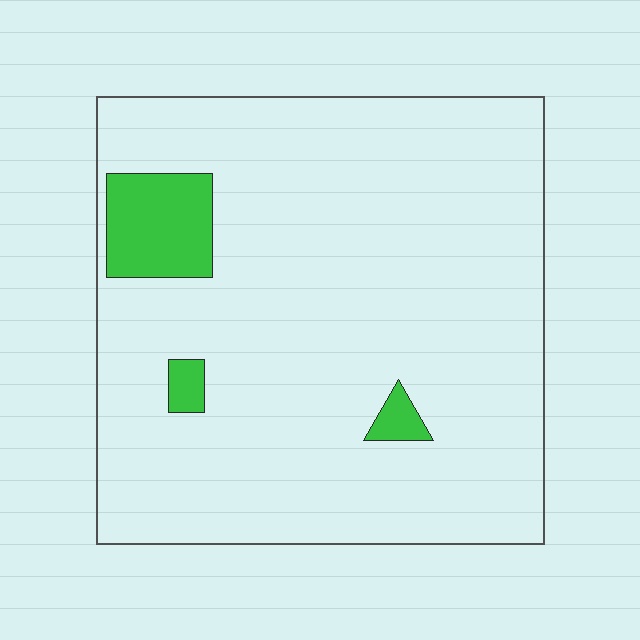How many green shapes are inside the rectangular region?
3.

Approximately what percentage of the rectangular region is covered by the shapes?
Approximately 10%.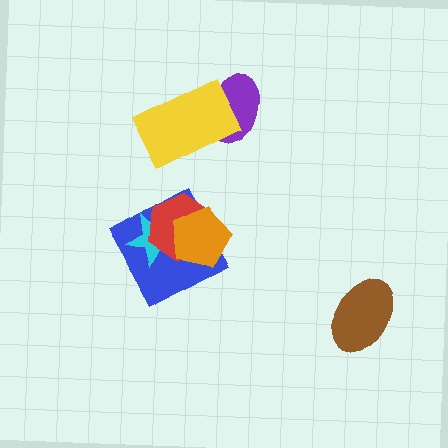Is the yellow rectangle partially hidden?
No, no other shape covers it.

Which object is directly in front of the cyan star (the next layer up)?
The red hexagon is directly in front of the cyan star.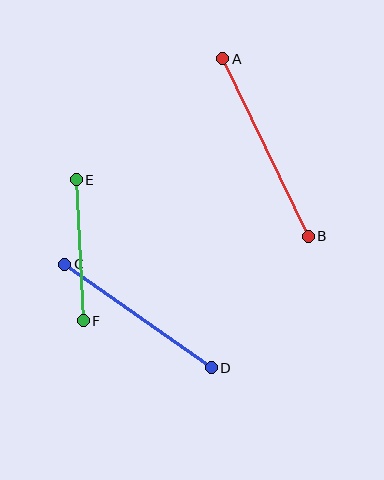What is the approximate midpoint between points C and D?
The midpoint is at approximately (138, 316) pixels.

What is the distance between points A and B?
The distance is approximately 197 pixels.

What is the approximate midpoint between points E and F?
The midpoint is at approximately (80, 250) pixels.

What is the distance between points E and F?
The distance is approximately 141 pixels.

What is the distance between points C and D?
The distance is approximately 179 pixels.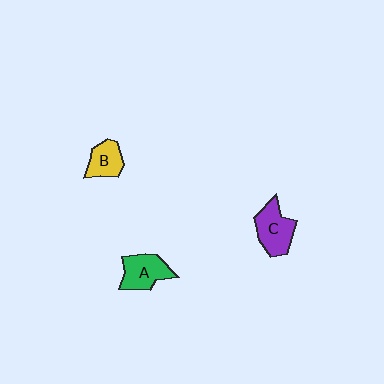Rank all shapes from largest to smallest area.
From largest to smallest: C (purple), A (green), B (yellow).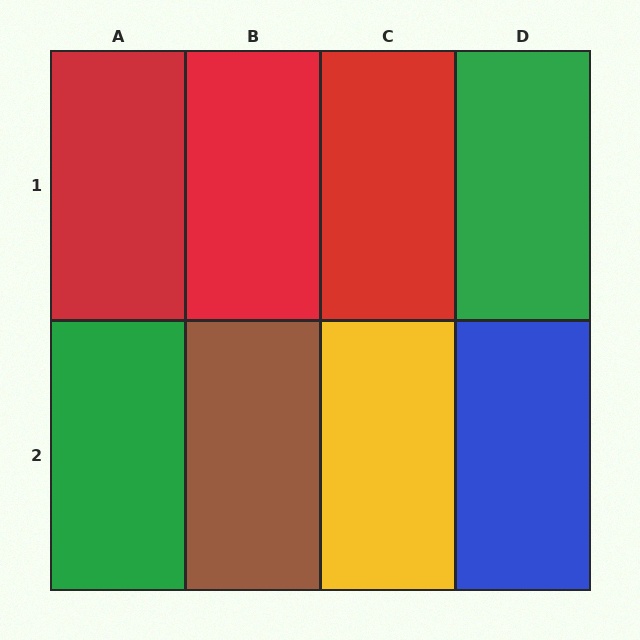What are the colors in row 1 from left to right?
Red, red, red, green.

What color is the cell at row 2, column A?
Green.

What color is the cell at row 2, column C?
Yellow.